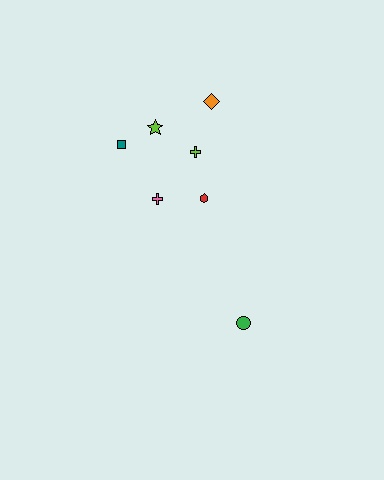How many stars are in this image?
There is 1 star.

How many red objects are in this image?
There is 1 red object.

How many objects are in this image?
There are 7 objects.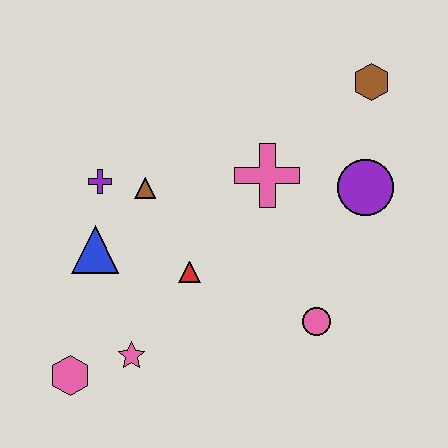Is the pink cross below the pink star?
No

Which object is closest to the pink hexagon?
The pink star is closest to the pink hexagon.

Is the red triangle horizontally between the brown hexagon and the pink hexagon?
Yes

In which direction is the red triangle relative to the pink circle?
The red triangle is to the left of the pink circle.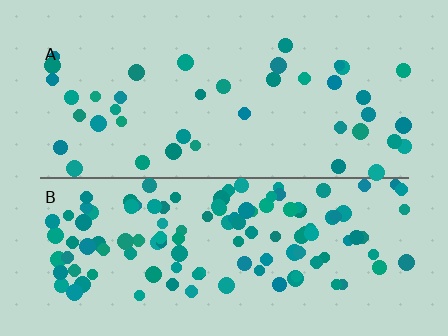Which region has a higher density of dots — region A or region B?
B (the bottom).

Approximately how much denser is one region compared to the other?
Approximately 3.0× — region B over region A.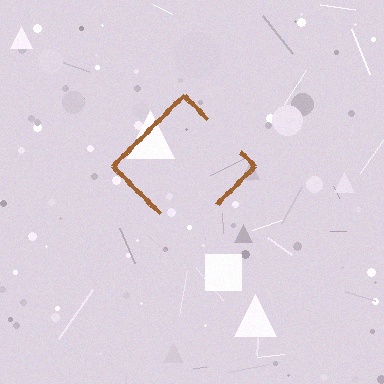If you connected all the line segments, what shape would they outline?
They would outline a diamond.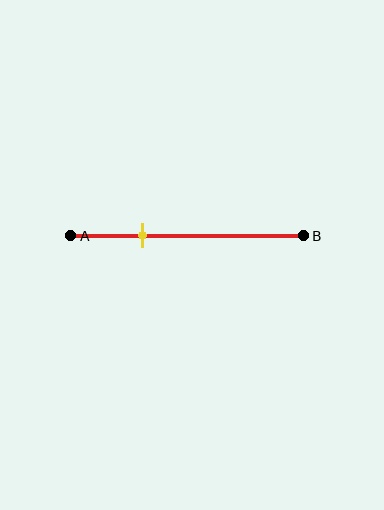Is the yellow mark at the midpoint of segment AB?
No, the mark is at about 30% from A, not at the 50% midpoint.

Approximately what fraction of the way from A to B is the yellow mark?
The yellow mark is approximately 30% of the way from A to B.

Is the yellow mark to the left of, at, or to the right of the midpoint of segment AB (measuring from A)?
The yellow mark is to the left of the midpoint of segment AB.